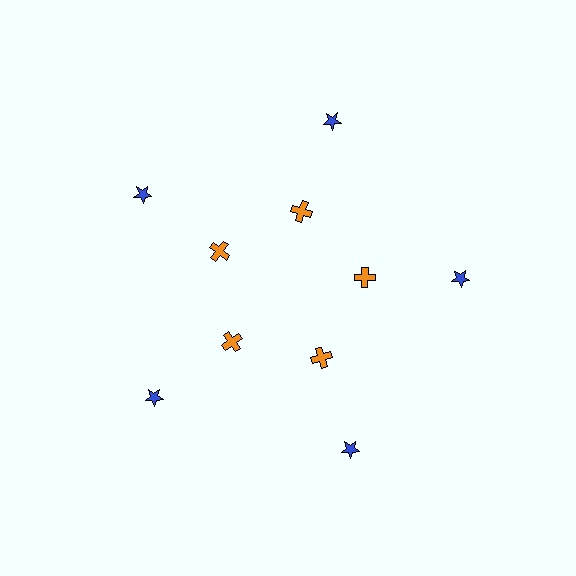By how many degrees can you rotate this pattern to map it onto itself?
The pattern maps onto itself every 72 degrees of rotation.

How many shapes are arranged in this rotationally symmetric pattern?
There are 10 shapes, arranged in 5 groups of 2.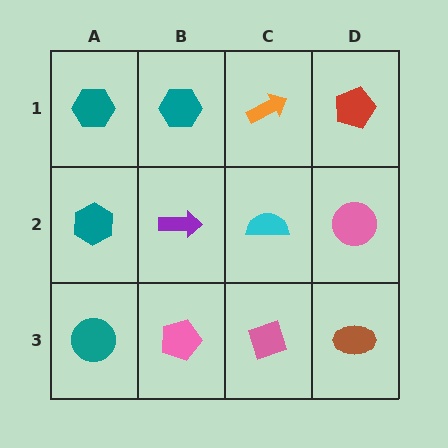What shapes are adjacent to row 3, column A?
A teal hexagon (row 2, column A), a pink pentagon (row 3, column B).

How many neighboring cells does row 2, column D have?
3.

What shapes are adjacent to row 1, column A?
A teal hexagon (row 2, column A), a teal hexagon (row 1, column B).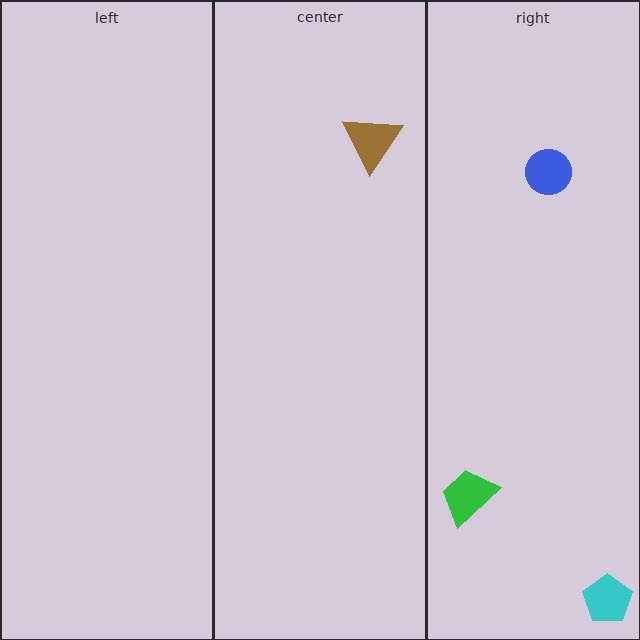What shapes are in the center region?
The brown triangle.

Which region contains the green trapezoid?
The right region.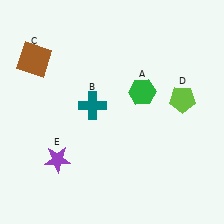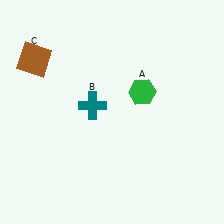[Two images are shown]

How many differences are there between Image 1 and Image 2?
There are 2 differences between the two images.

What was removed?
The purple star (E), the lime pentagon (D) were removed in Image 2.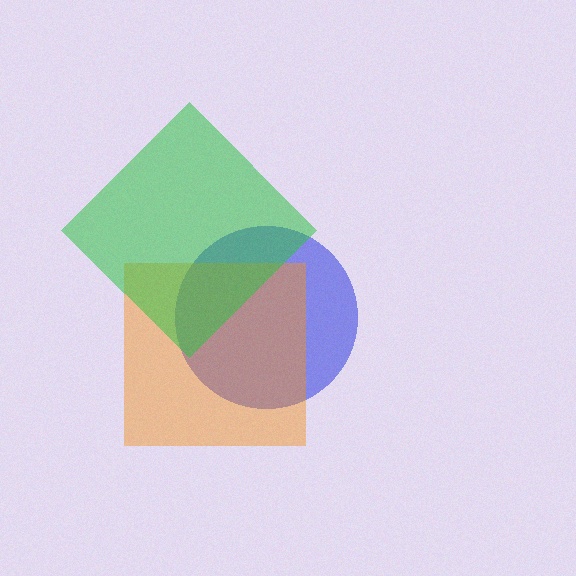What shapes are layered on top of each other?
The layered shapes are: a blue circle, an orange square, a green diamond.